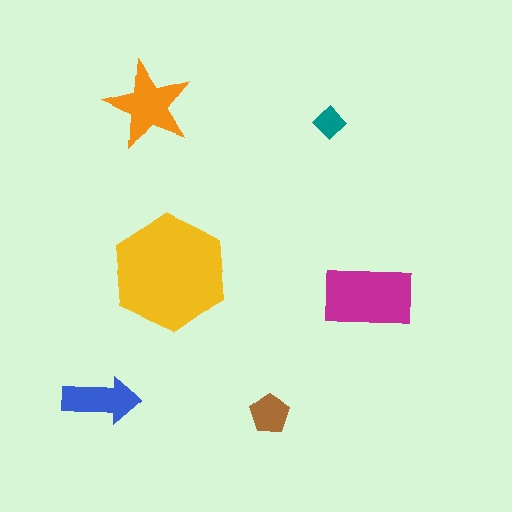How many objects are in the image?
There are 6 objects in the image.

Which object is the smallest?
The teal diamond.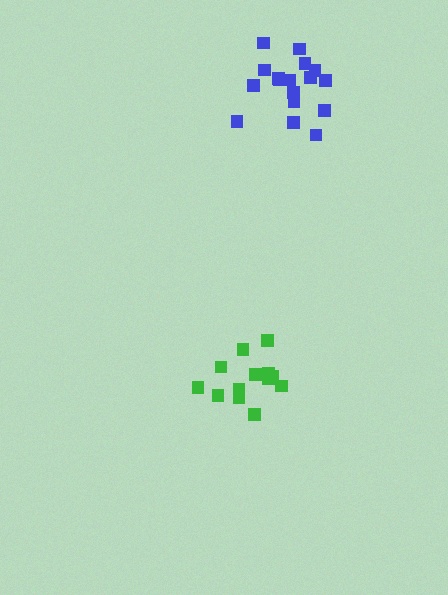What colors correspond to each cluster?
The clusters are colored: green, blue.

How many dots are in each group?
Group 1: 14 dots, Group 2: 17 dots (31 total).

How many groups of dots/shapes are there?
There are 2 groups.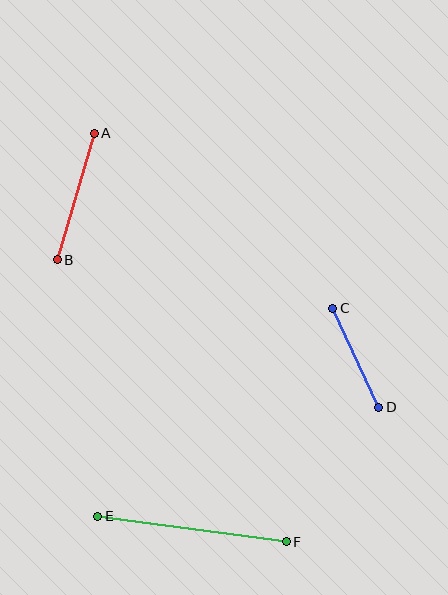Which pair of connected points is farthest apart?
Points E and F are farthest apart.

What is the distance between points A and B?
The distance is approximately 132 pixels.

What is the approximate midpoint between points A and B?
The midpoint is at approximately (76, 197) pixels.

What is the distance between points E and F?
The distance is approximately 191 pixels.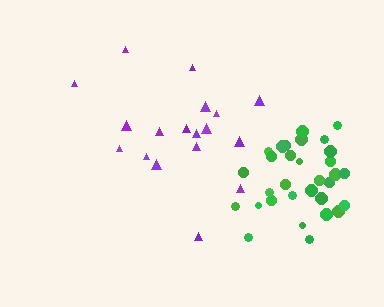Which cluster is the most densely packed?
Green.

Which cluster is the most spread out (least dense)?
Purple.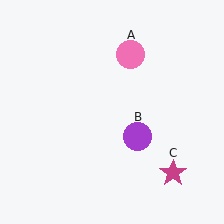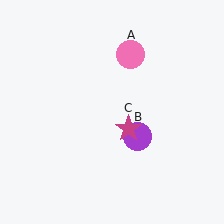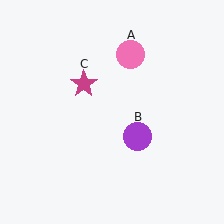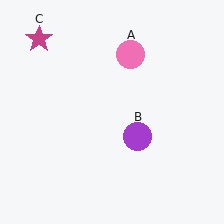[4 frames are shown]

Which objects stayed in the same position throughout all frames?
Pink circle (object A) and purple circle (object B) remained stationary.